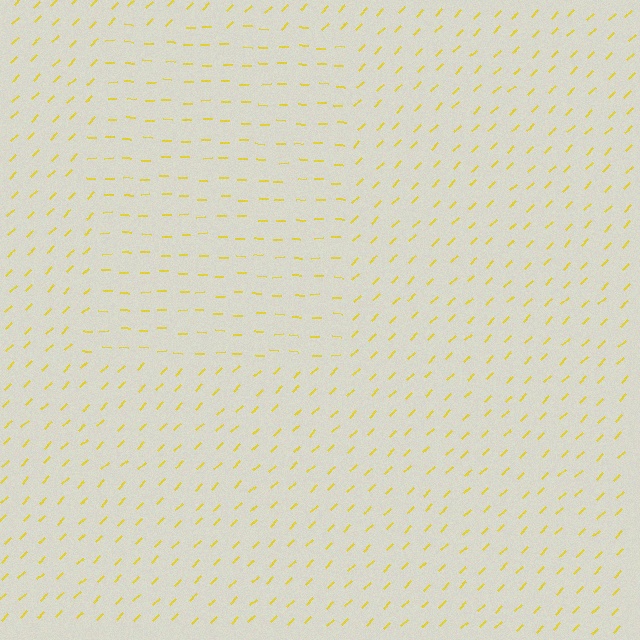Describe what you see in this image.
The image is filled with small yellow line segments. A rectangle region in the image has lines oriented differently from the surrounding lines, creating a visible texture boundary.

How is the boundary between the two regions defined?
The boundary is defined purely by a change in line orientation (approximately 45 degrees difference). All lines are the same color and thickness.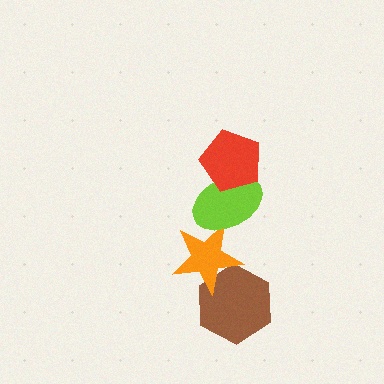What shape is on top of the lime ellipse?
The red pentagon is on top of the lime ellipse.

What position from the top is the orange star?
The orange star is 3rd from the top.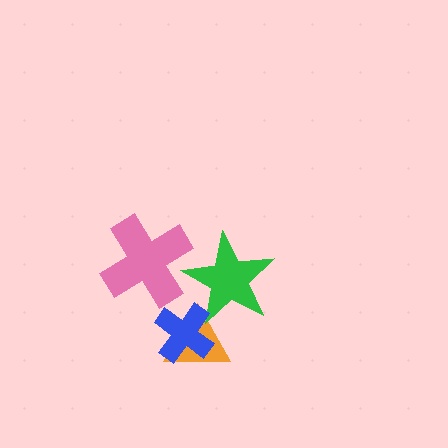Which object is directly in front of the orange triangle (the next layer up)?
The green star is directly in front of the orange triangle.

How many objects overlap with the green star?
3 objects overlap with the green star.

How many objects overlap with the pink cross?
1 object overlaps with the pink cross.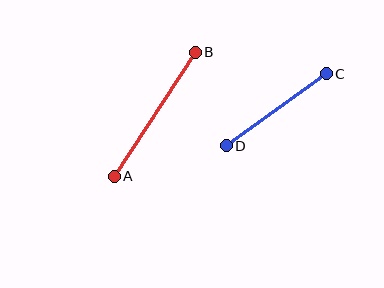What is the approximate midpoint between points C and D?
The midpoint is at approximately (276, 110) pixels.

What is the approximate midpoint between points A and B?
The midpoint is at approximately (155, 114) pixels.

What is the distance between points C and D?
The distance is approximately 123 pixels.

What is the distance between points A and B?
The distance is approximately 148 pixels.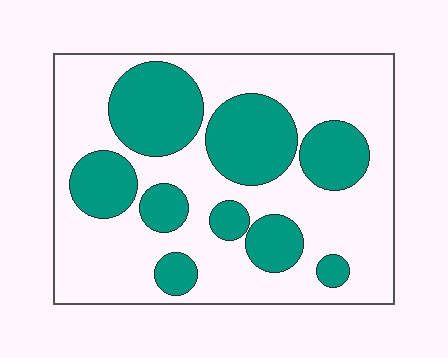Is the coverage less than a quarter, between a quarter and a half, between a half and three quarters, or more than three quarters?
Between a quarter and a half.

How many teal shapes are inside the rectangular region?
9.